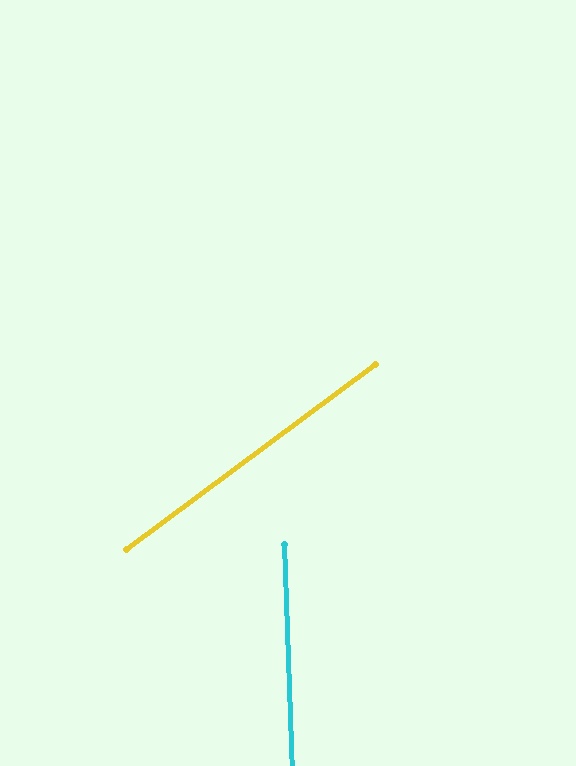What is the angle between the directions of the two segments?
Approximately 55 degrees.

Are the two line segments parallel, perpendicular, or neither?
Neither parallel nor perpendicular — they differ by about 55°.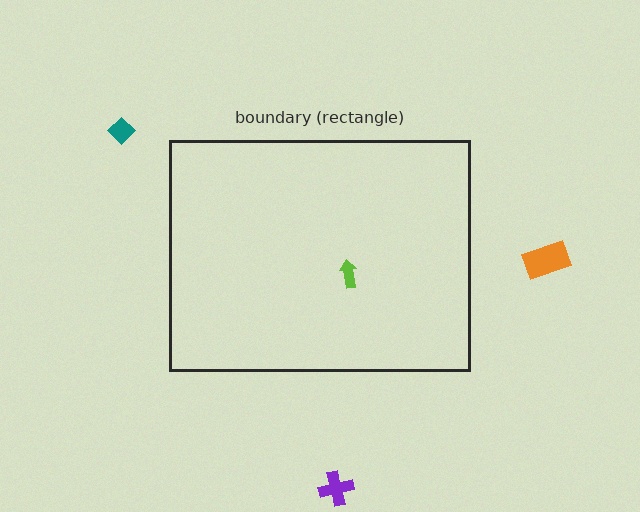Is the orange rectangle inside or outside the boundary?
Outside.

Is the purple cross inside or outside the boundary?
Outside.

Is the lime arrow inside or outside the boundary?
Inside.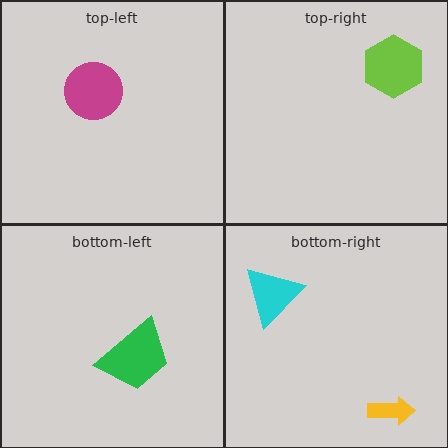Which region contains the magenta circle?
The top-left region.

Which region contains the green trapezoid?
The bottom-left region.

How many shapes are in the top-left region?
1.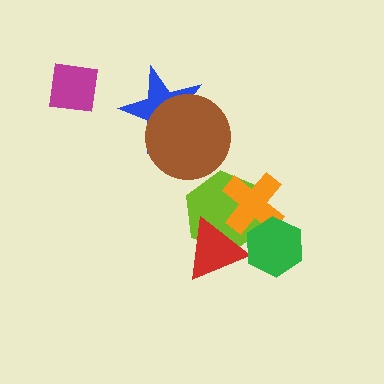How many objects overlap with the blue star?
1 object overlaps with the blue star.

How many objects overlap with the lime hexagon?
3 objects overlap with the lime hexagon.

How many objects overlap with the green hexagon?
3 objects overlap with the green hexagon.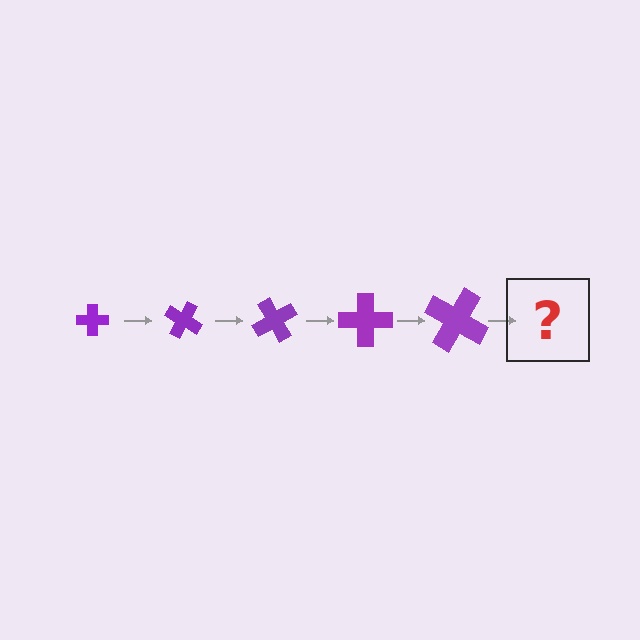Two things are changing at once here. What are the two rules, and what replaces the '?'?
The two rules are that the cross grows larger each step and it rotates 30 degrees each step. The '?' should be a cross, larger than the previous one and rotated 150 degrees from the start.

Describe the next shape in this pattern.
It should be a cross, larger than the previous one and rotated 150 degrees from the start.